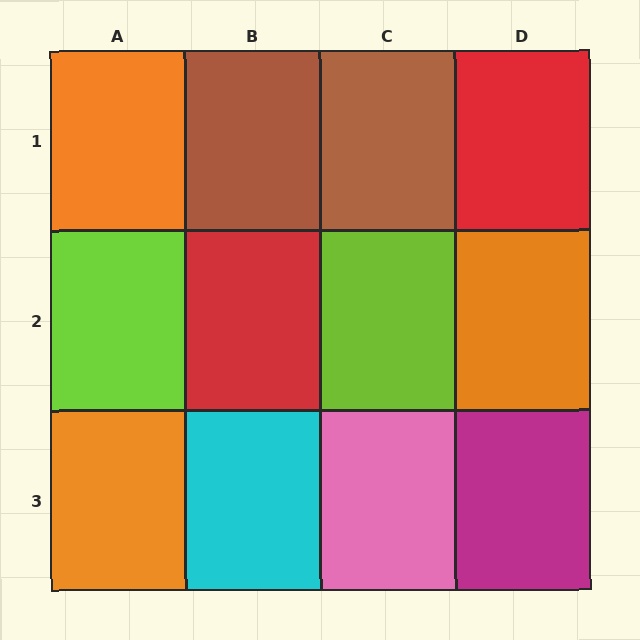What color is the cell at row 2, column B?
Red.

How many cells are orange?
3 cells are orange.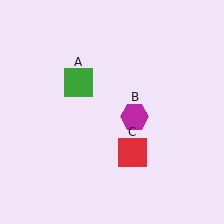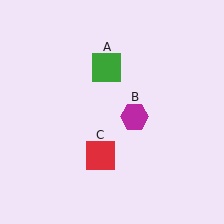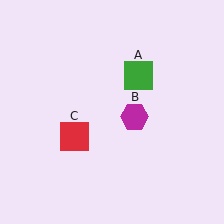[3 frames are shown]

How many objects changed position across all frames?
2 objects changed position: green square (object A), red square (object C).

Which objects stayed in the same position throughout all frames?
Magenta hexagon (object B) remained stationary.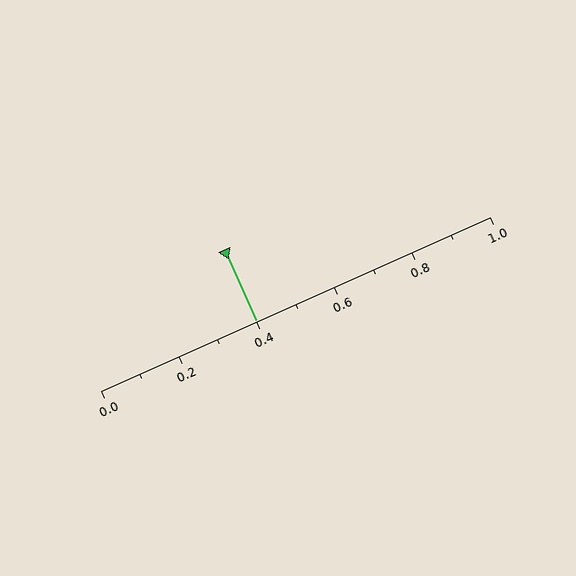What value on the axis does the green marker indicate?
The marker indicates approximately 0.4.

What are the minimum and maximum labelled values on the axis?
The axis runs from 0.0 to 1.0.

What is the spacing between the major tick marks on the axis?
The major ticks are spaced 0.2 apart.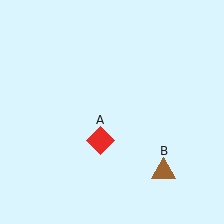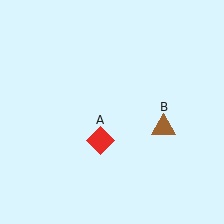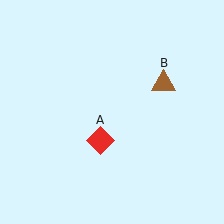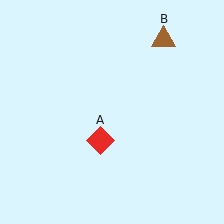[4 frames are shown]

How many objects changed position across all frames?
1 object changed position: brown triangle (object B).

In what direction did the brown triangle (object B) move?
The brown triangle (object B) moved up.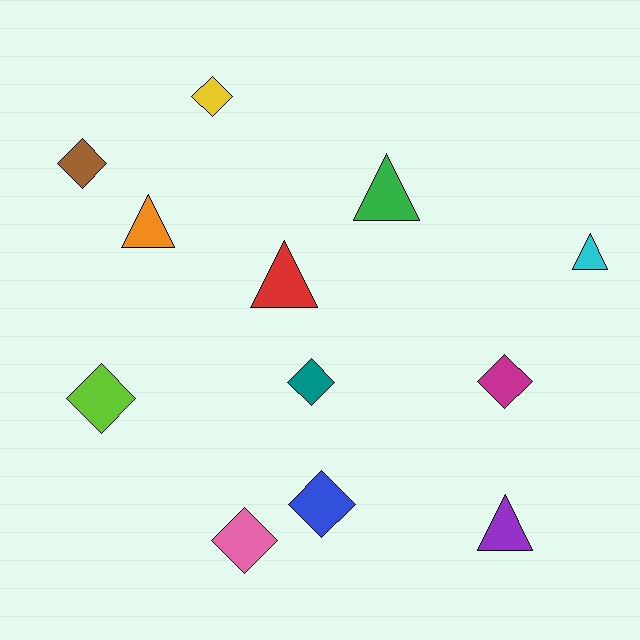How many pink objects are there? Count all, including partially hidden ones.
There is 1 pink object.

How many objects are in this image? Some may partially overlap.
There are 12 objects.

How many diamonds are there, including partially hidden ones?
There are 7 diamonds.